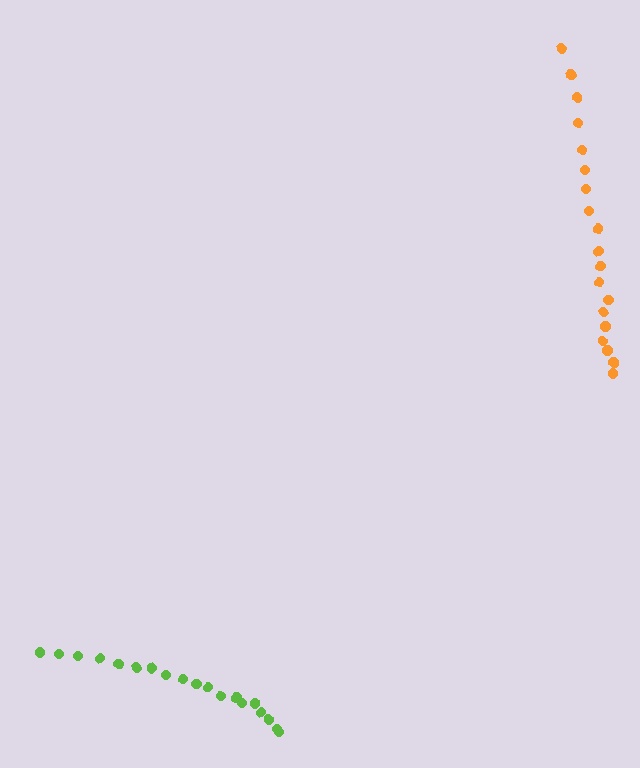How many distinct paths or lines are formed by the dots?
There are 2 distinct paths.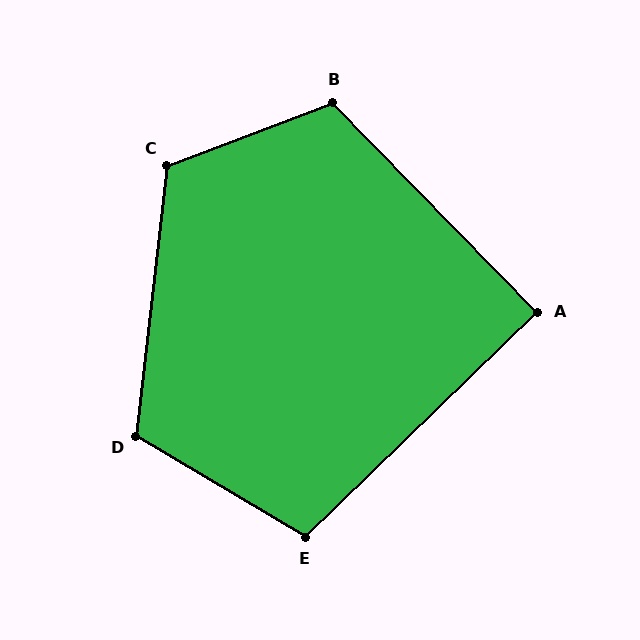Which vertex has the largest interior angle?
C, at approximately 117 degrees.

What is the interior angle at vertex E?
Approximately 105 degrees (obtuse).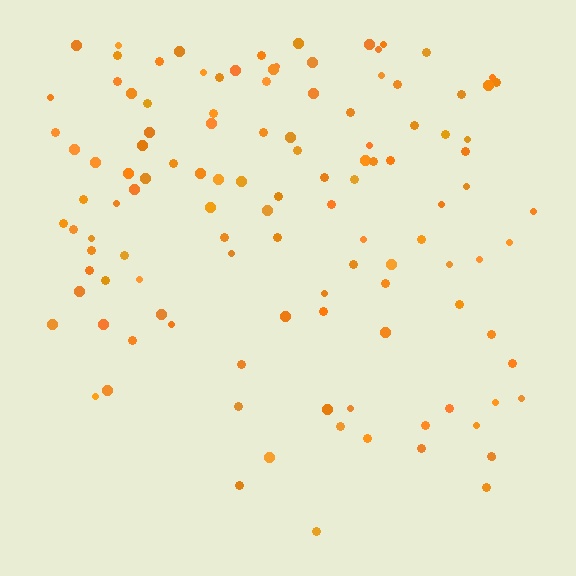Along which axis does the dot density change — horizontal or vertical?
Vertical.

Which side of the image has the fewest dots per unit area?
The bottom.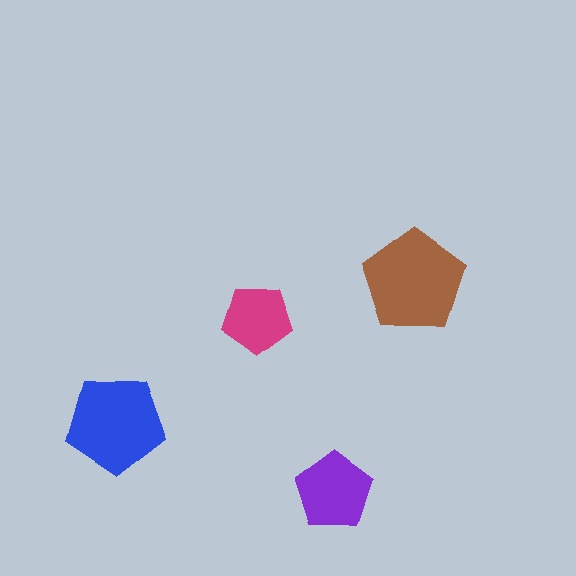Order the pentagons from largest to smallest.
the brown one, the blue one, the purple one, the magenta one.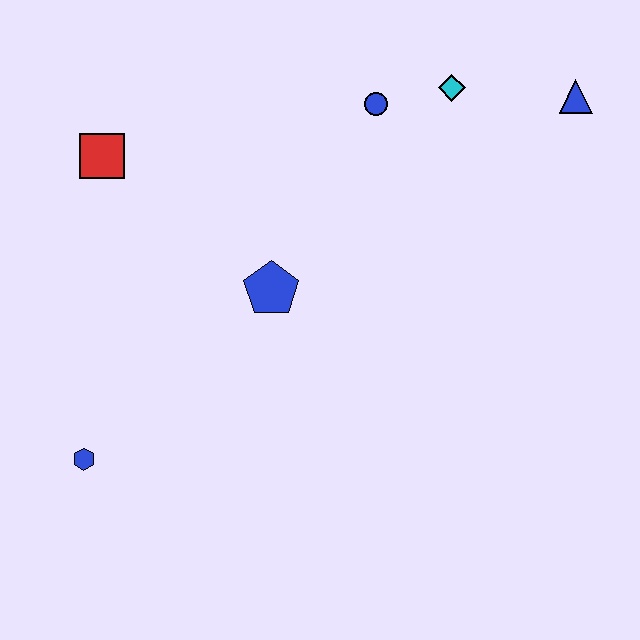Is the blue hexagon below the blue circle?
Yes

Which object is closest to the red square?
The blue pentagon is closest to the red square.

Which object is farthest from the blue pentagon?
The blue triangle is farthest from the blue pentagon.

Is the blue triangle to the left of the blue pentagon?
No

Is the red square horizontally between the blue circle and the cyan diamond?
No